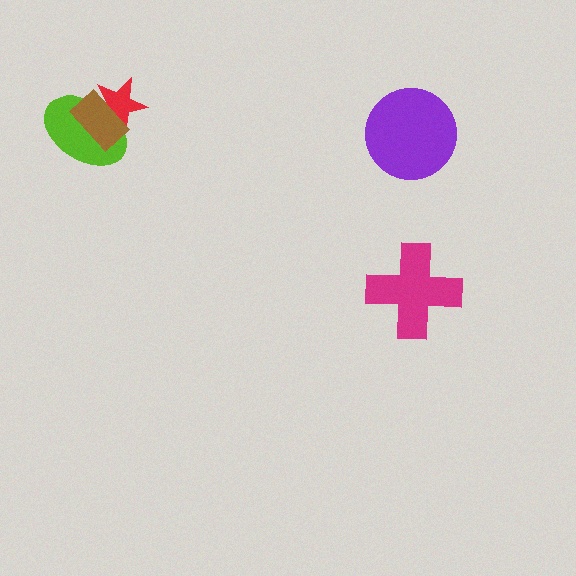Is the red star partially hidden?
Yes, it is partially covered by another shape.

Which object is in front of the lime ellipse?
The brown rectangle is in front of the lime ellipse.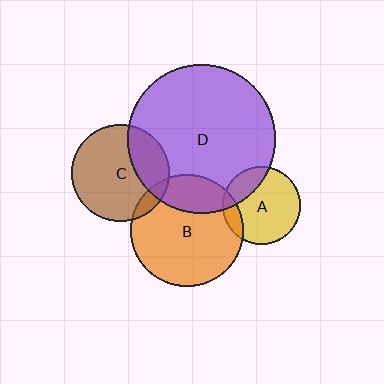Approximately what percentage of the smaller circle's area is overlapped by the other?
Approximately 20%.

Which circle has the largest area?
Circle D (purple).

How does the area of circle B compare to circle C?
Approximately 1.3 times.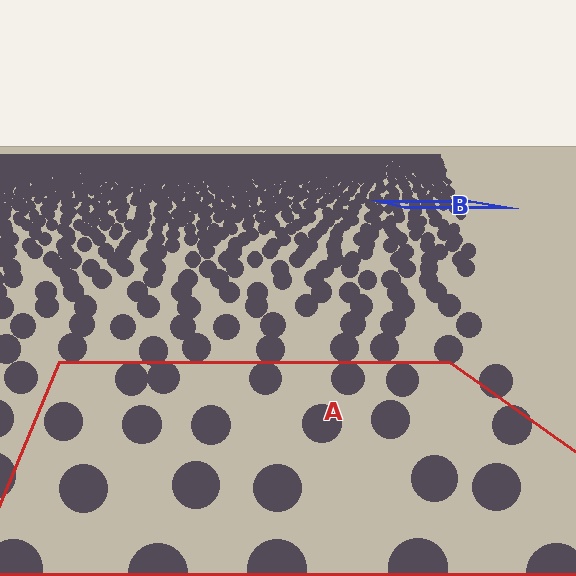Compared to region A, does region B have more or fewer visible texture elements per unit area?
Region B has more texture elements per unit area — they are packed more densely because it is farther away.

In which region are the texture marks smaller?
The texture marks are smaller in region B, because it is farther away.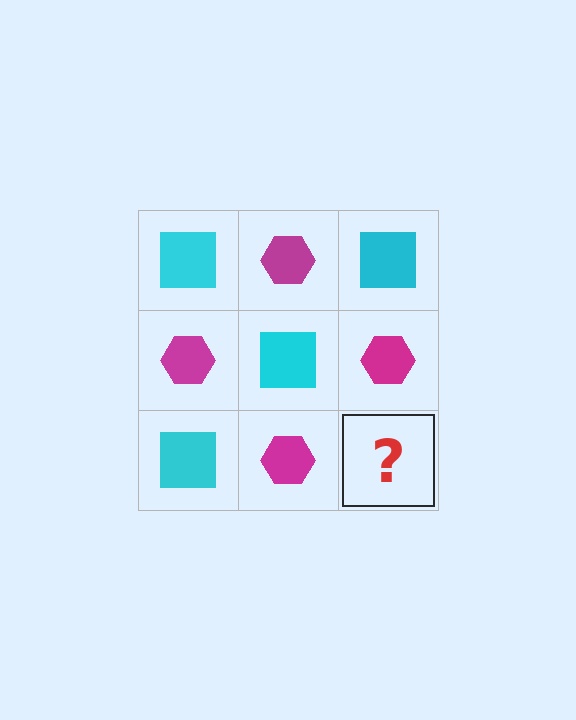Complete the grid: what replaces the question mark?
The question mark should be replaced with a cyan square.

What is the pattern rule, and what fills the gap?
The rule is that it alternates cyan square and magenta hexagon in a checkerboard pattern. The gap should be filled with a cyan square.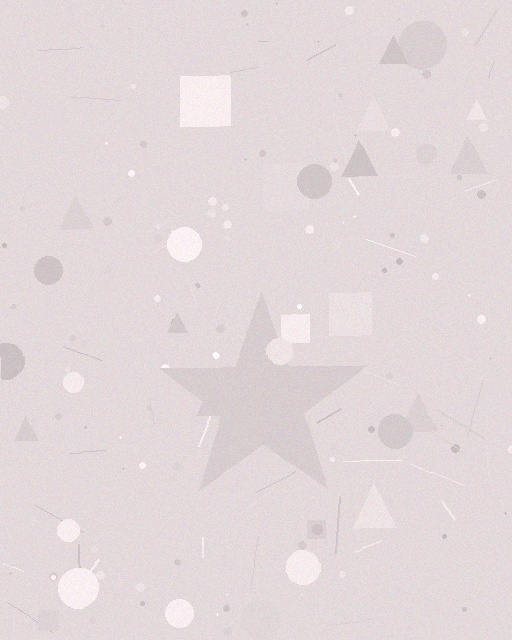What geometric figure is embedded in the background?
A star is embedded in the background.